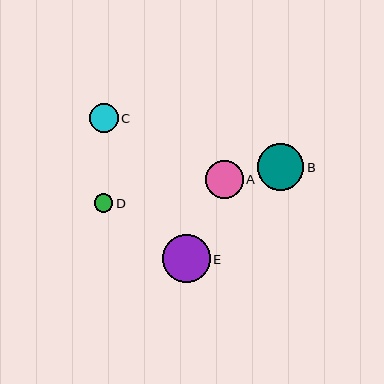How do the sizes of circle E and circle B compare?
Circle E and circle B are approximately the same size.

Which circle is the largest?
Circle E is the largest with a size of approximately 47 pixels.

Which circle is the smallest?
Circle D is the smallest with a size of approximately 18 pixels.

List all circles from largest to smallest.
From largest to smallest: E, B, A, C, D.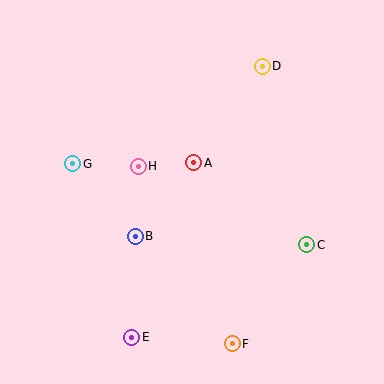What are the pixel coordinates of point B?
Point B is at (135, 236).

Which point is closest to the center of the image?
Point A at (194, 163) is closest to the center.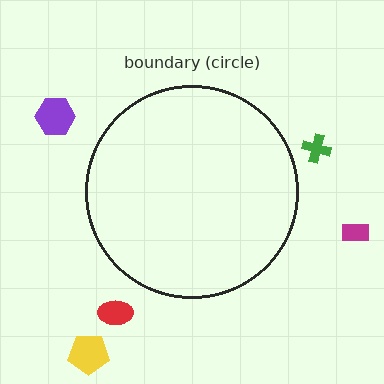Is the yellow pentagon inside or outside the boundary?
Outside.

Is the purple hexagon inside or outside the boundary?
Outside.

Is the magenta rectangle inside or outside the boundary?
Outside.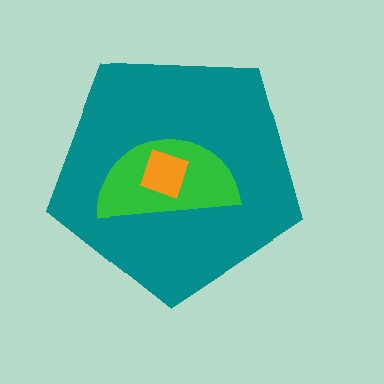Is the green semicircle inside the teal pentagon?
Yes.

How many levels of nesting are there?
3.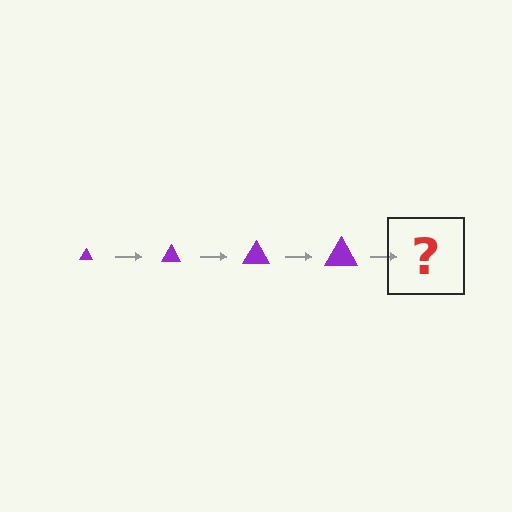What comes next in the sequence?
The next element should be a purple triangle, larger than the previous one.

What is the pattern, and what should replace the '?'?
The pattern is that the triangle gets progressively larger each step. The '?' should be a purple triangle, larger than the previous one.